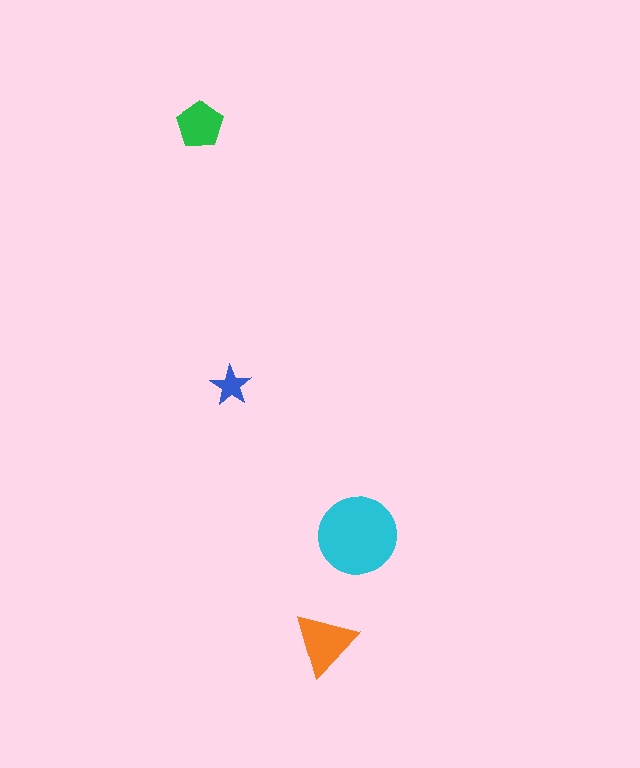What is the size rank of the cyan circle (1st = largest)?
1st.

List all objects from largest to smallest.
The cyan circle, the orange triangle, the green pentagon, the blue star.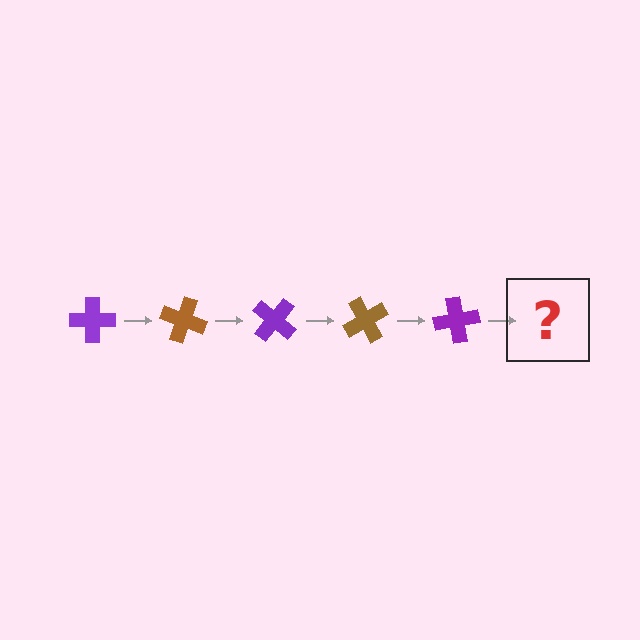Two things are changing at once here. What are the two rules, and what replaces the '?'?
The two rules are that it rotates 20 degrees each step and the color cycles through purple and brown. The '?' should be a brown cross, rotated 100 degrees from the start.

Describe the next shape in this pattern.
It should be a brown cross, rotated 100 degrees from the start.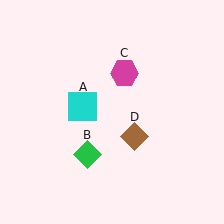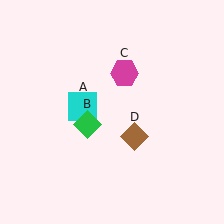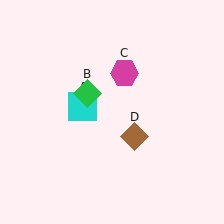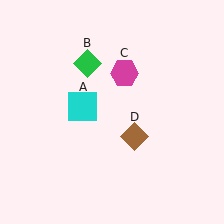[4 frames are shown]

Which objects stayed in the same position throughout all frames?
Cyan square (object A) and magenta hexagon (object C) and brown diamond (object D) remained stationary.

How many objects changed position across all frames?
1 object changed position: green diamond (object B).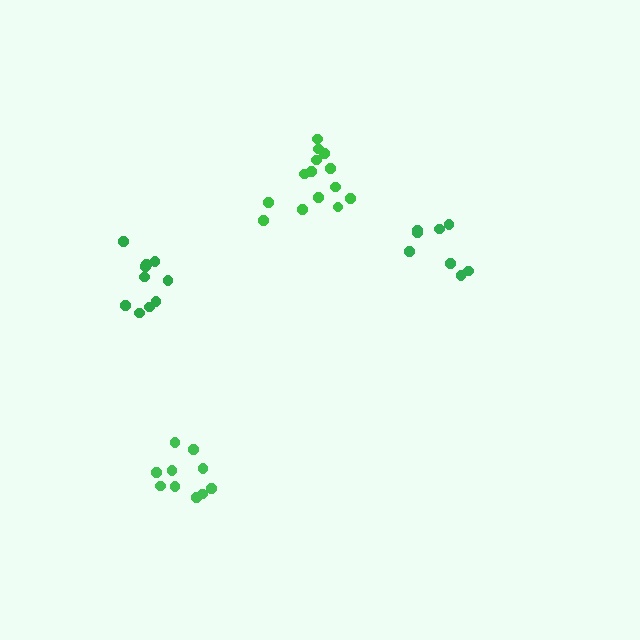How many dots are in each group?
Group 1: 10 dots, Group 2: 14 dots, Group 3: 10 dots, Group 4: 8 dots (42 total).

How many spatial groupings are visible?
There are 4 spatial groupings.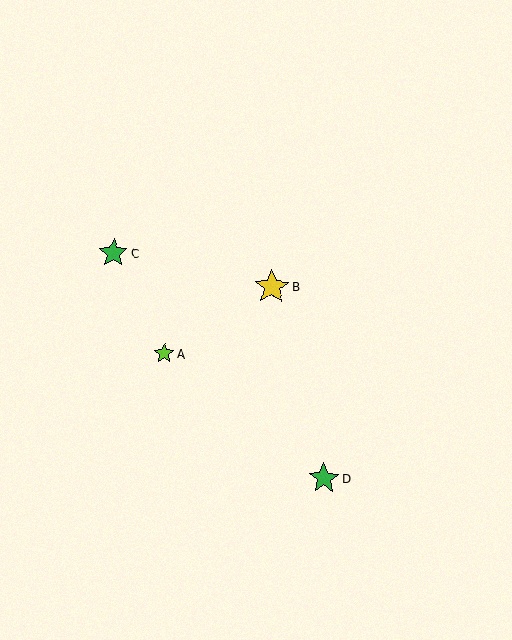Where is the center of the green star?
The center of the green star is at (324, 478).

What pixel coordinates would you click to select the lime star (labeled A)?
Click at (164, 354) to select the lime star A.